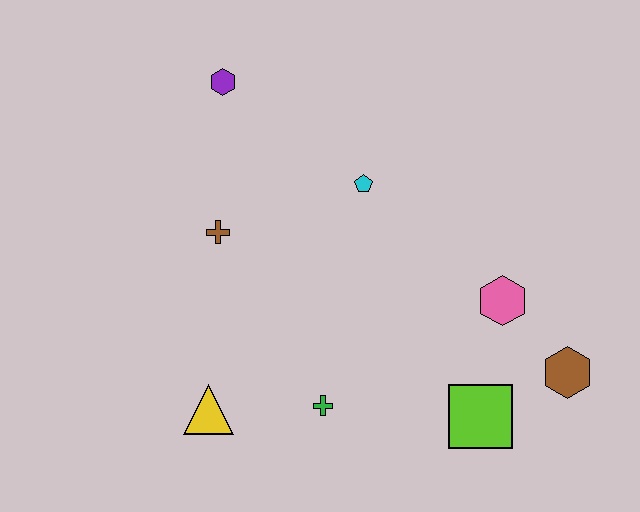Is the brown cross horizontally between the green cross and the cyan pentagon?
No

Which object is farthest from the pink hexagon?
The purple hexagon is farthest from the pink hexagon.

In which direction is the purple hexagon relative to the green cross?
The purple hexagon is above the green cross.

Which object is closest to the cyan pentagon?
The brown cross is closest to the cyan pentagon.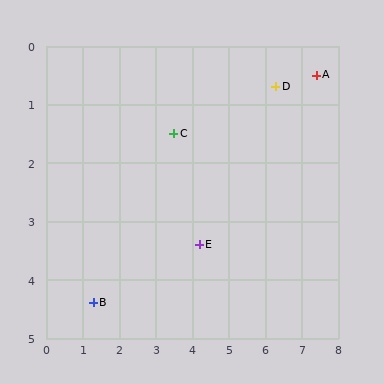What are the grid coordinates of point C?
Point C is at approximately (3.5, 1.5).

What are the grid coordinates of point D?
Point D is at approximately (6.3, 0.7).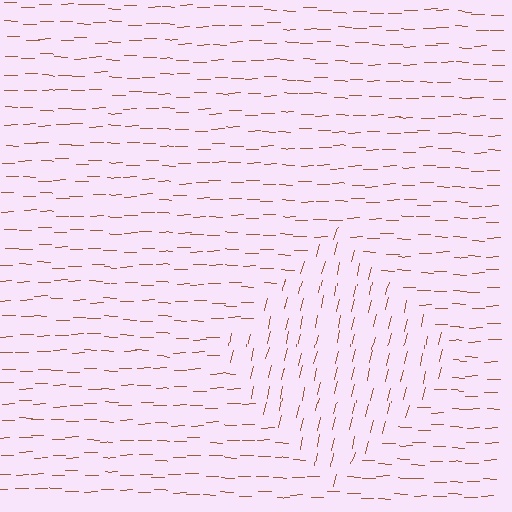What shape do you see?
I see a diamond.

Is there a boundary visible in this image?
Yes, there is a texture boundary formed by a change in line orientation.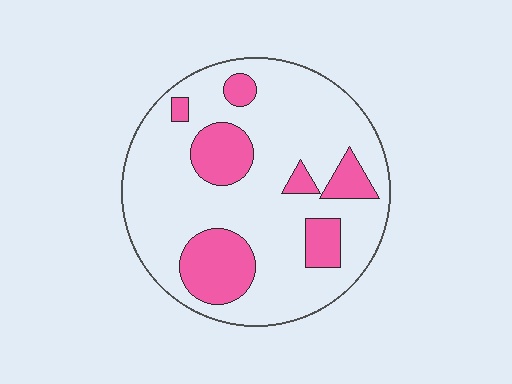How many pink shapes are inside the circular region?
7.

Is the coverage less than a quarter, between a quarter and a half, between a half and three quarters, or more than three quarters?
Less than a quarter.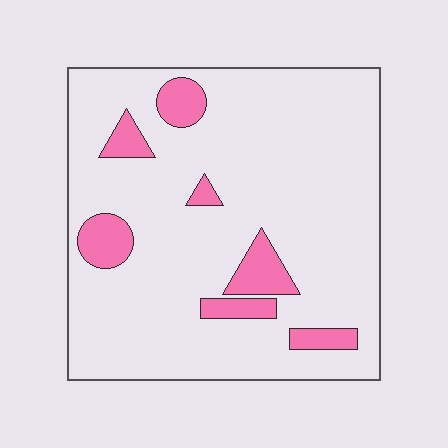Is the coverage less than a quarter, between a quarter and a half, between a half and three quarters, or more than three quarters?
Less than a quarter.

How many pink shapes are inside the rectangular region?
7.